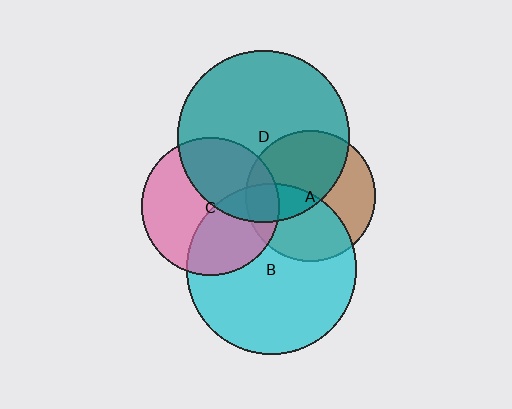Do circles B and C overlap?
Yes.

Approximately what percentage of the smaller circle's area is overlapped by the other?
Approximately 40%.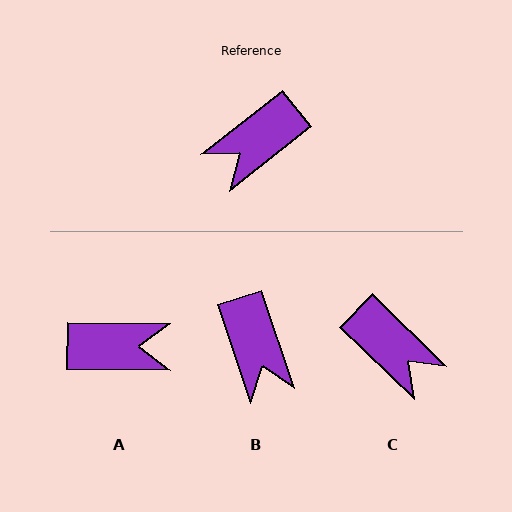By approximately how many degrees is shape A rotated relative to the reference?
Approximately 141 degrees counter-clockwise.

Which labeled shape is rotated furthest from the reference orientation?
A, about 141 degrees away.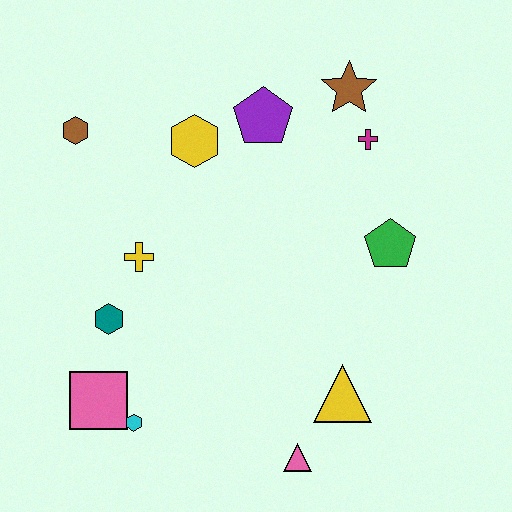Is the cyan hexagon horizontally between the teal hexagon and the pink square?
No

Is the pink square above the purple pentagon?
No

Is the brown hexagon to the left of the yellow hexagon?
Yes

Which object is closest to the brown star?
The magenta cross is closest to the brown star.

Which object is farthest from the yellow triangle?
The brown hexagon is farthest from the yellow triangle.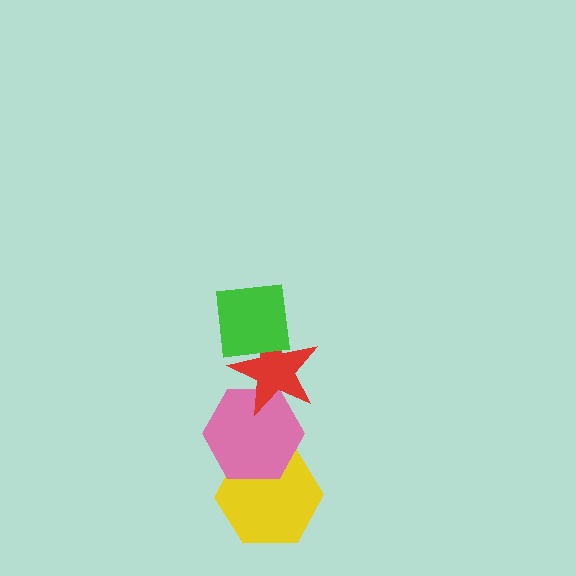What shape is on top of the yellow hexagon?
The pink hexagon is on top of the yellow hexagon.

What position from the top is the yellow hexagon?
The yellow hexagon is 4th from the top.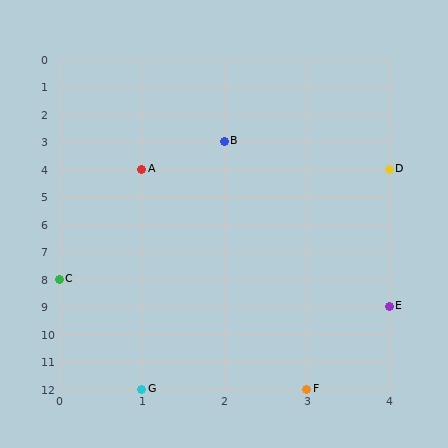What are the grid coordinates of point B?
Point B is at grid coordinates (2, 3).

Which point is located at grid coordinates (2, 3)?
Point B is at (2, 3).